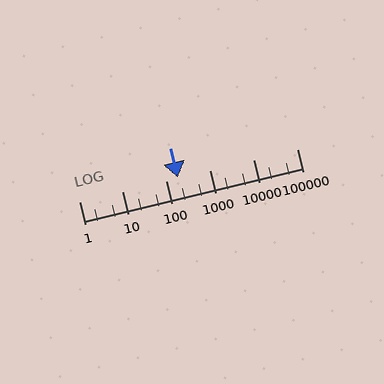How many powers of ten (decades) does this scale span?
The scale spans 5 decades, from 1 to 100000.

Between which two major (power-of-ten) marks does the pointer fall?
The pointer is between 100 and 1000.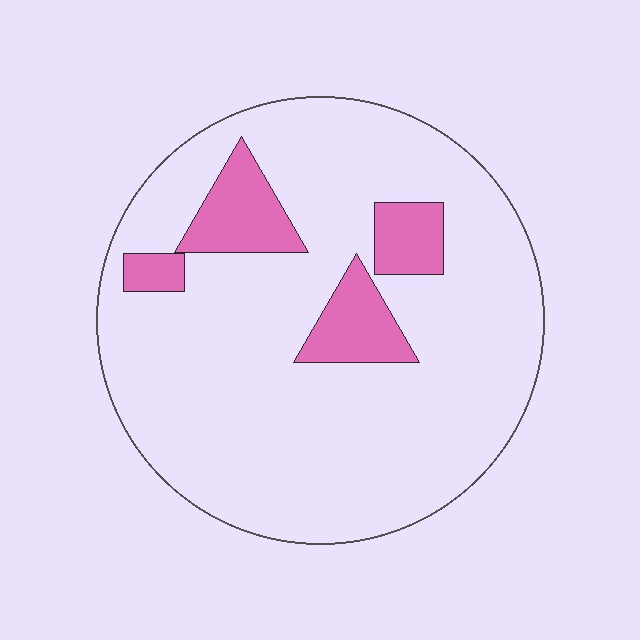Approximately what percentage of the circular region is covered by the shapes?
Approximately 15%.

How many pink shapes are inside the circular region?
4.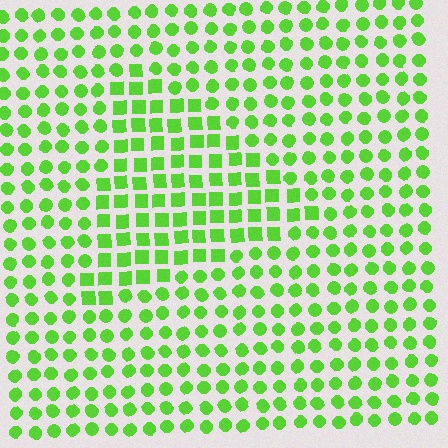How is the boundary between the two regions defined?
The boundary is defined by a change in element shape: squares inside vs. circles outside. All elements share the same color and spacing.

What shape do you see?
I see a triangle.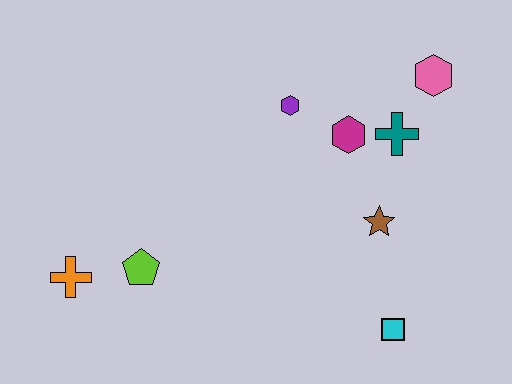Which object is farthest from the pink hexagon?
The orange cross is farthest from the pink hexagon.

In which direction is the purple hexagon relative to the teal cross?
The purple hexagon is to the left of the teal cross.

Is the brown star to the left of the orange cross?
No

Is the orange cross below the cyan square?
No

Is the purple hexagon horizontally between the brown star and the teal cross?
No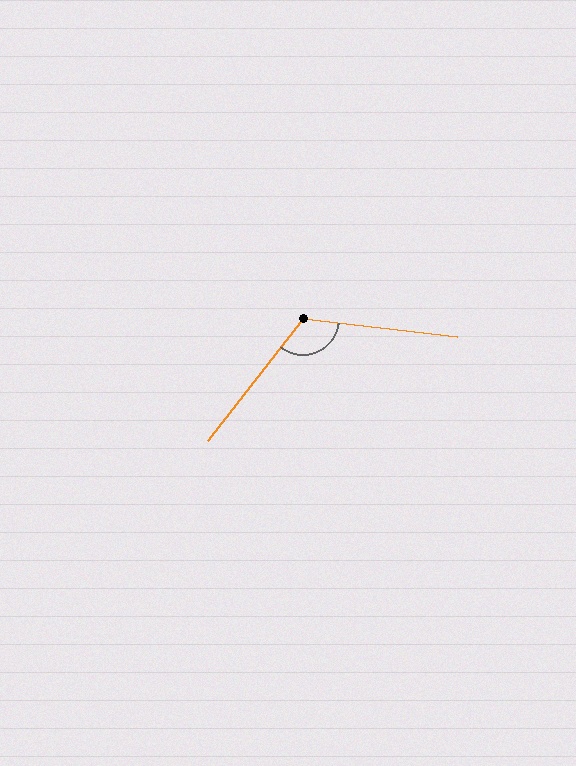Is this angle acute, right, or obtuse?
It is obtuse.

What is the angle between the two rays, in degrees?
Approximately 121 degrees.